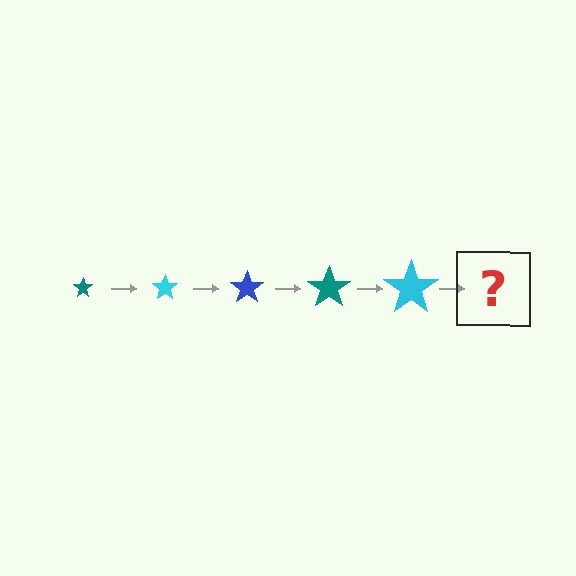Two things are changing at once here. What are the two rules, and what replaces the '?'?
The two rules are that the star grows larger each step and the color cycles through teal, cyan, and blue. The '?' should be a blue star, larger than the previous one.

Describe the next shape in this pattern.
It should be a blue star, larger than the previous one.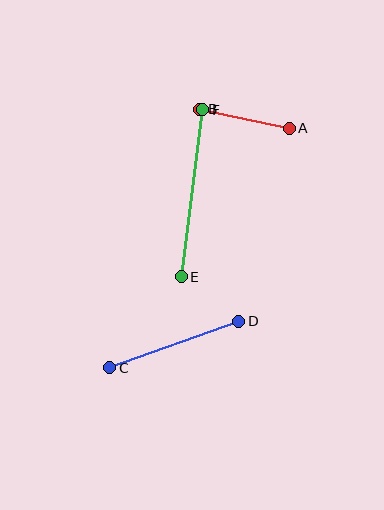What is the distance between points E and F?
The distance is approximately 169 pixels.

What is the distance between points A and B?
The distance is approximately 92 pixels.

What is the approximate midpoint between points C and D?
The midpoint is at approximately (174, 344) pixels.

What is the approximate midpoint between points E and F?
The midpoint is at approximately (192, 193) pixels.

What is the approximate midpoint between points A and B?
The midpoint is at approximately (244, 119) pixels.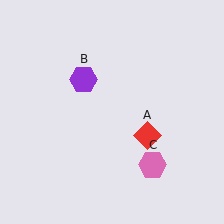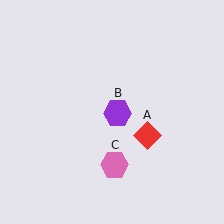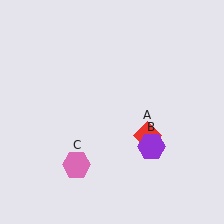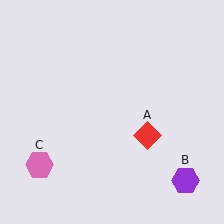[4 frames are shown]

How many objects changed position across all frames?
2 objects changed position: purple hexagon (object B), pink hexagon (object C).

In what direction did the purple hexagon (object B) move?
The purple hexagon (object B) moved down and to the right.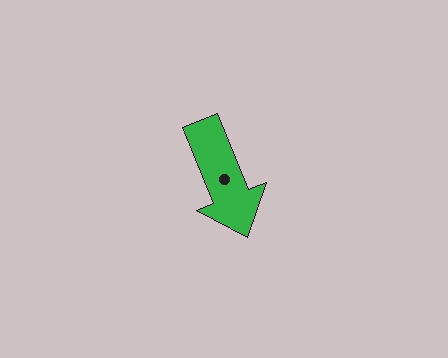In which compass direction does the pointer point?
South.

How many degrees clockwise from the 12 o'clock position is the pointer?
Approximately 158 degrees.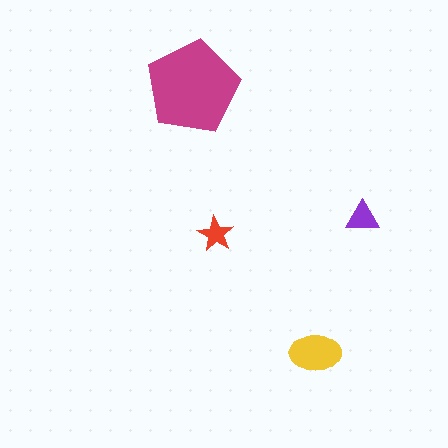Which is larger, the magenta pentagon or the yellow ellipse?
The magenta pentagon.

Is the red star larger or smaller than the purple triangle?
Smaller.